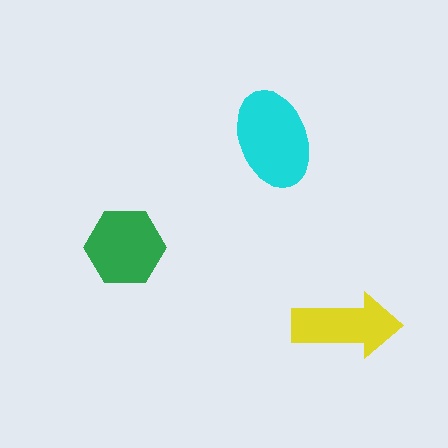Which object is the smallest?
The yellow arrow.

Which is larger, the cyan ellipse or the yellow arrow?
The cyan ellipse.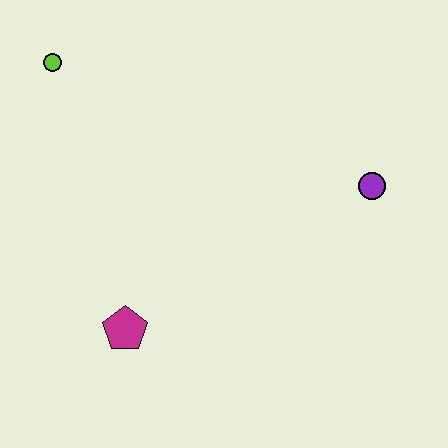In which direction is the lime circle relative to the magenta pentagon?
The lime circle is above the magenta pentagon.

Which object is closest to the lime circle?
The magenta pentagon is closest to the lime circle.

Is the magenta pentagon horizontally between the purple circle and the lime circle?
Yes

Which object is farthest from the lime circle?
The purple circle is farthest from the lime circle.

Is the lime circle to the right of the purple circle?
No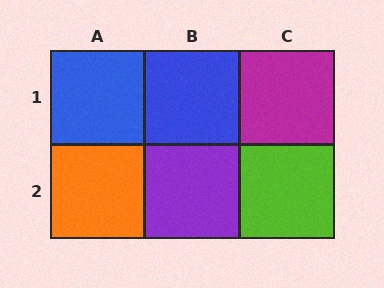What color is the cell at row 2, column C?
Lime.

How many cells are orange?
1 cell is orange.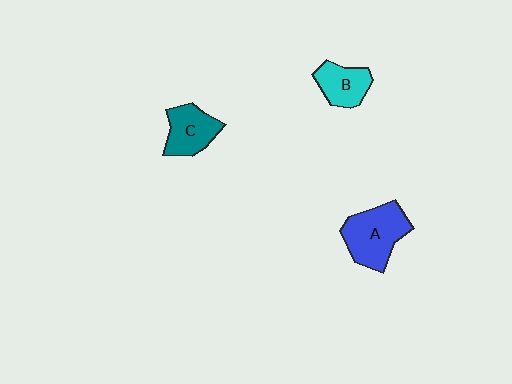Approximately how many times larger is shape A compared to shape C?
Approximately 1.4 times.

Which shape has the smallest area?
Shape B (cyan).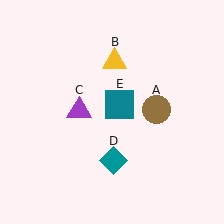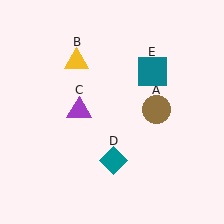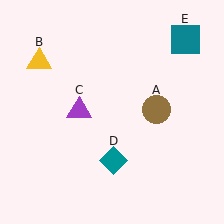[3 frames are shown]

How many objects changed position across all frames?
2 objects changed position: yellow triangle (object B), teal square (object E).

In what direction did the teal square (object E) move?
The teal square (object E) moved up and to the right.